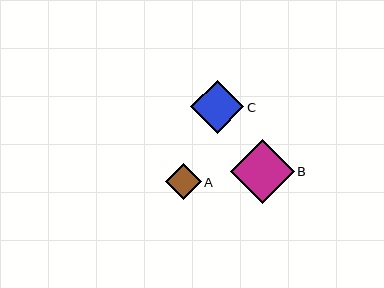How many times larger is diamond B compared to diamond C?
Diamond B is approximately 1.2 times the size of diamond C.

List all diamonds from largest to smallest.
From largest to smallest: B, C, A.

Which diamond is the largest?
Diamond B is the largest with a size of approximately 64 pixels.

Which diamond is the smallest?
Diamond A is the smallest with a size of approximately 36 pixels.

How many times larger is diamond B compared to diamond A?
Diamond B is approximately 1.8 times the size of diamond A.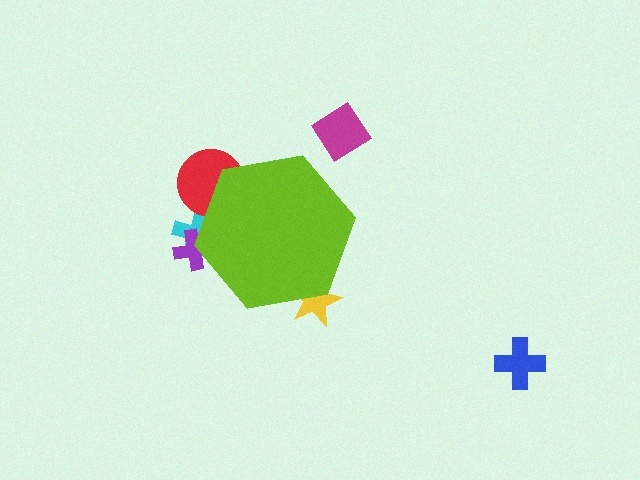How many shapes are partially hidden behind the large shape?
4 shapes are partially hidden.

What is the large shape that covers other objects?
A lime hexagon.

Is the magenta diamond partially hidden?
No, the magenta diamond is fully visible.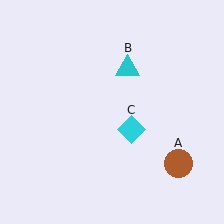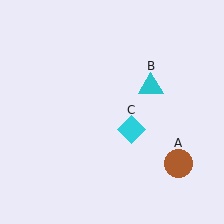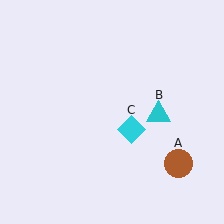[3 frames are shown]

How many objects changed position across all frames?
1 object changed position: cyan triangle (object B).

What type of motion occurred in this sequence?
The cyan triangle (object B) rotated clockwise around the center of the scene.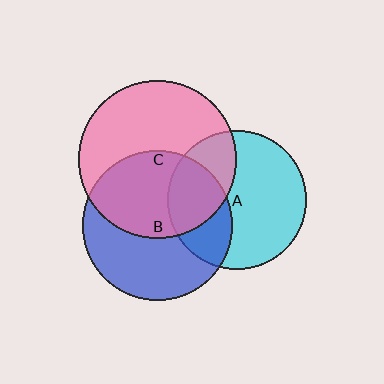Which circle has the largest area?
Circle C (pink).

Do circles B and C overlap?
Yes.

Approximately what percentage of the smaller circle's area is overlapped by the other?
Approximately 50%.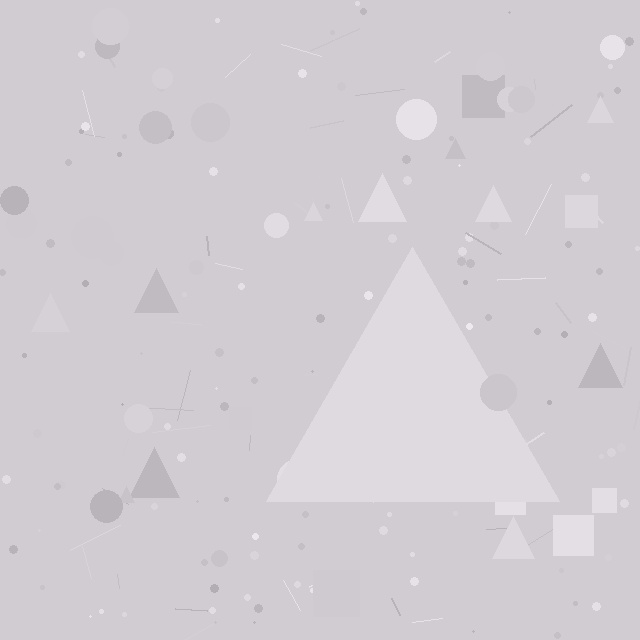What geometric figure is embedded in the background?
A triangle is embedded in the background.